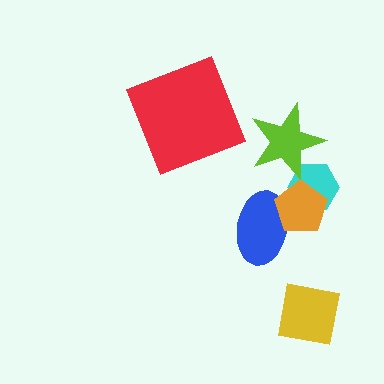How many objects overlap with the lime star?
1 object overlaps with the lime star.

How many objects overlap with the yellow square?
0 objects overlap with the yellow square.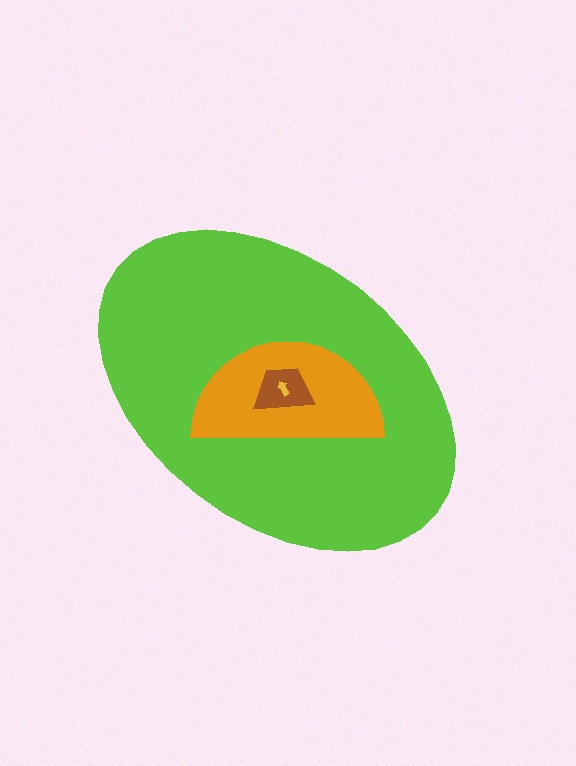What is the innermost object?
The yellow arrow.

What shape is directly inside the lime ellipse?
The orange semicircle.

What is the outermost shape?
The lime ellipse.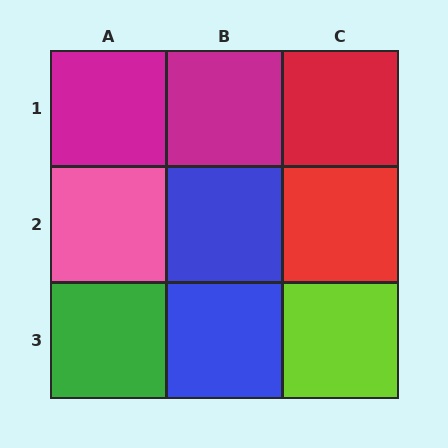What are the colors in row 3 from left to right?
Green, blue, lime.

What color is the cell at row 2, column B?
Blue.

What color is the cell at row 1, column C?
Red.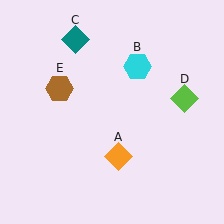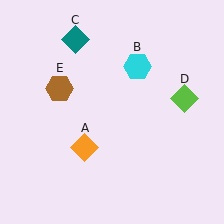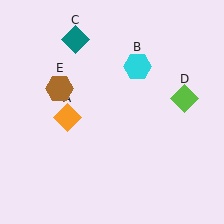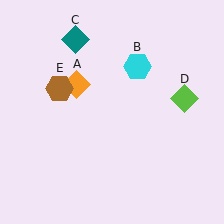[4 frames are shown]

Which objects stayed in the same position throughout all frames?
Cyan hexagon (object B) and teal diamond (object C) and lime diamond (object D) and brown hexagon (object E) remained stationary.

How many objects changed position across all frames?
1 object changed position: orange diamond (object A).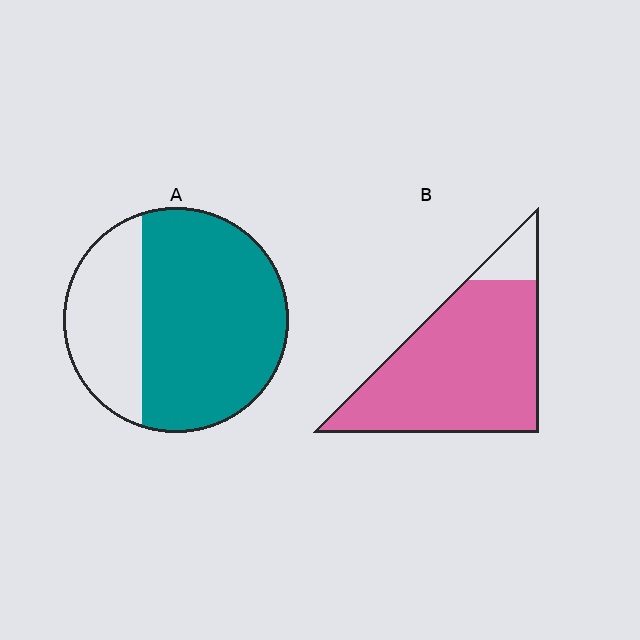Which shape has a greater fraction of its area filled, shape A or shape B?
Shape B.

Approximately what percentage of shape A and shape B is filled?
A is approximately 70% and B is approximately 90%.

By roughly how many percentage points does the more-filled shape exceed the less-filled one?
By roughly 20 percentage points (B over A).